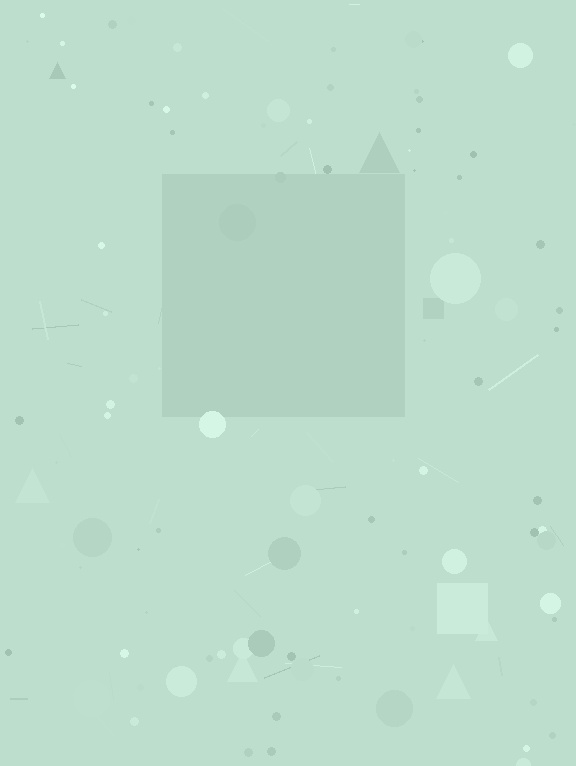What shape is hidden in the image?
A square is hidden in the image.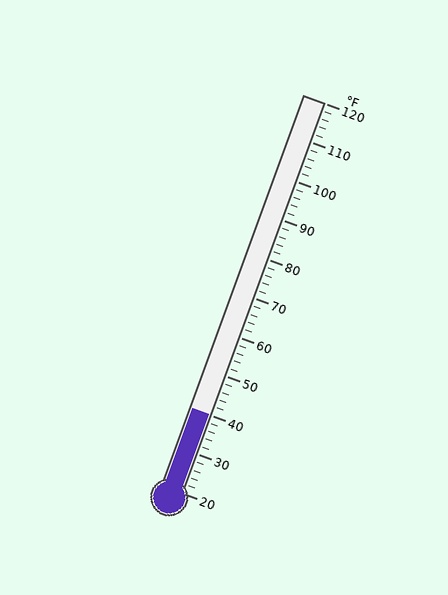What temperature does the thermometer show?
The thermometer shows approximately 40°F.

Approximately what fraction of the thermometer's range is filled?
The thermometer is filled to approximately 20% of its range.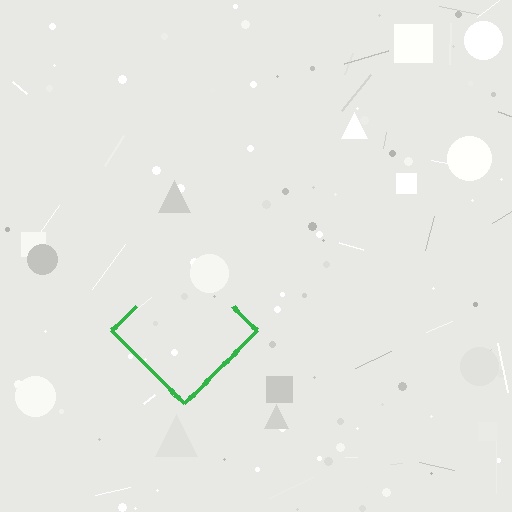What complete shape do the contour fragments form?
The contour fragments form a diamond.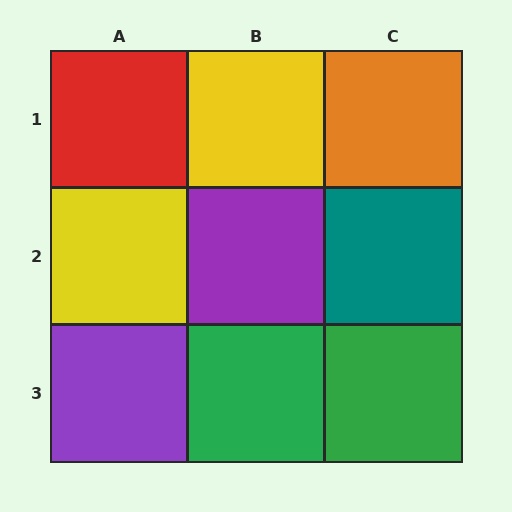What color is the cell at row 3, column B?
Green.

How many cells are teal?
1 cell is teal.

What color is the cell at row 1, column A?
Red.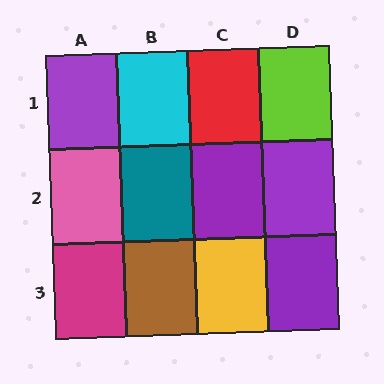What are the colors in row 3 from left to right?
Magenta, brown, yellow, purple.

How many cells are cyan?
1 cell is cyan.